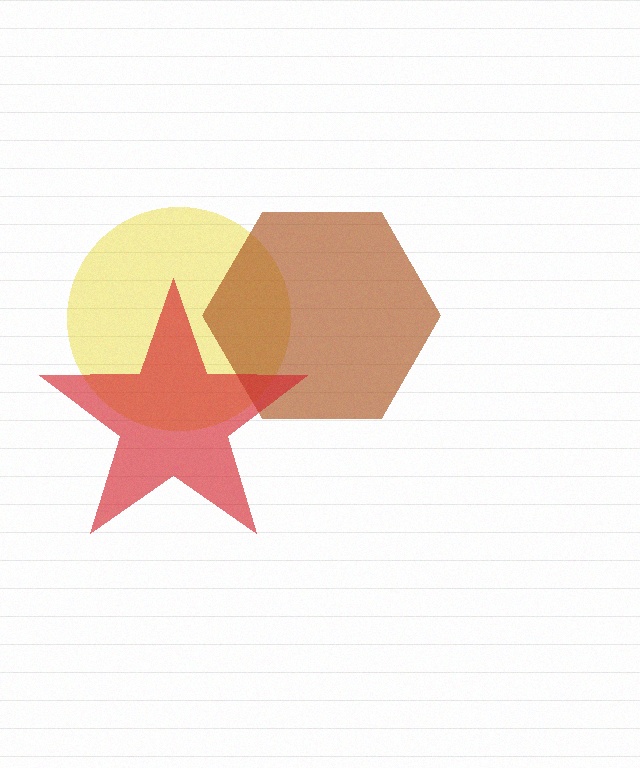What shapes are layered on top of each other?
The layered shapes are: a yellow circle, a brown hexagon, a red star.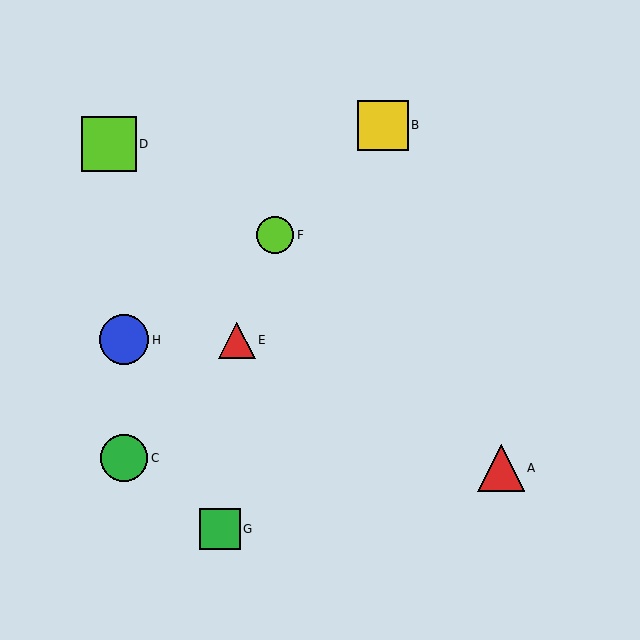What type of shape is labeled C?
Shape C is a green circle.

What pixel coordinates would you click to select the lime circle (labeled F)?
Click at (275, 235) to select the lime circle F.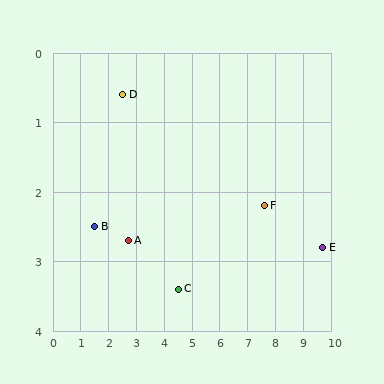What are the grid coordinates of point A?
Point A is at approximately (2.7, 2.7).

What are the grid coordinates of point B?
Point B is at approximately (1.5, 2.5).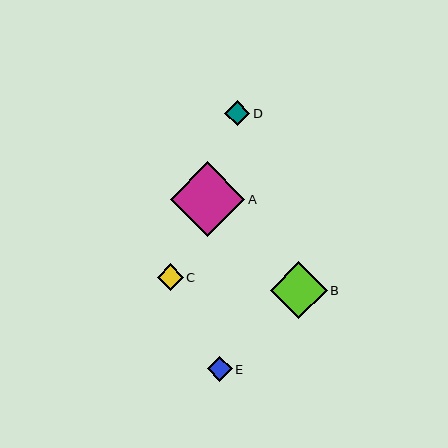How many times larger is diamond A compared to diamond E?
Diamond A is approximately 3.0 times the size of diamond E.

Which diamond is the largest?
Diamond A is the largest with a size of approximately 75 pixels.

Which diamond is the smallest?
Diamond D is the smallest with a size of approximately 25 pixels.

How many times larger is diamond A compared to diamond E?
Diamond A is approximately 3.0 times the size of diamond E.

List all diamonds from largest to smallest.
From largest to smallest: A, B, C, E, D.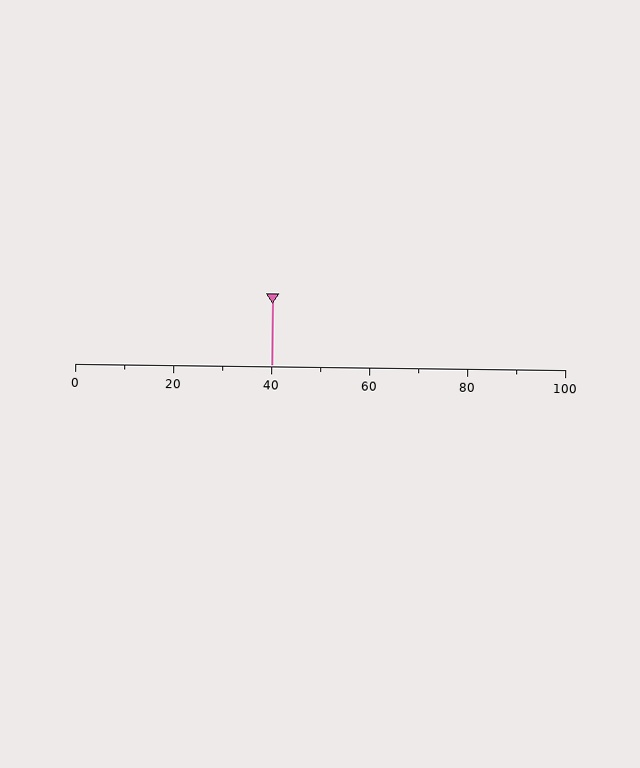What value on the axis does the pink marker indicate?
The marker indicates approximately 40.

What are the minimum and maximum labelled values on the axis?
The axis runs from 0 to 100.